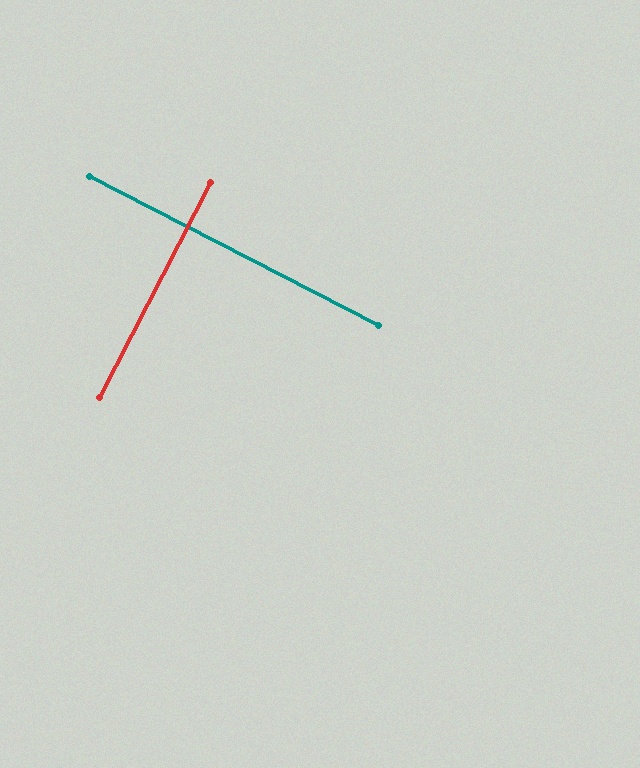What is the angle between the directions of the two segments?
Approximately 90 degrees.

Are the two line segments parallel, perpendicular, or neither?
Perpendicular — they meet at approximately 90°.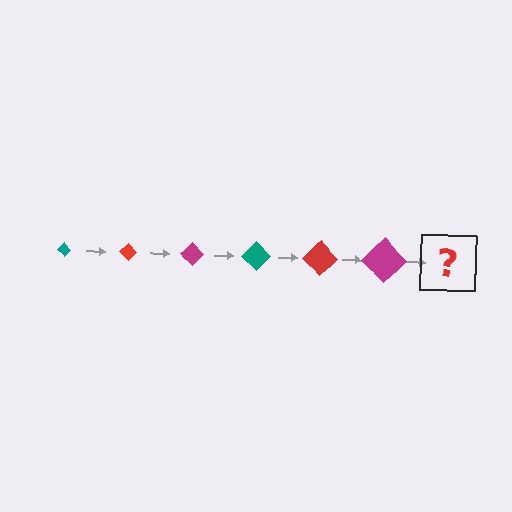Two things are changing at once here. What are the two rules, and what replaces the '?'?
The two rules are that the diamond grows larger each step and the color cycles through teal, red, and magenta. The '?' should be a teal diamond, larger than the previous one.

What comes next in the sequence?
The next element should be a teal diamond, larger than the previous one.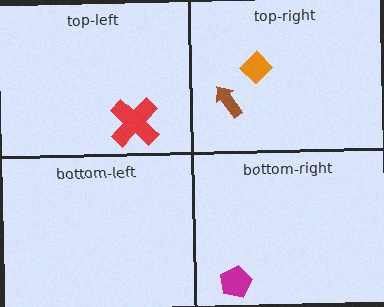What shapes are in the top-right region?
The brown arrow, the orange diamond.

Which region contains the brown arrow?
The top-right region.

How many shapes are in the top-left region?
1.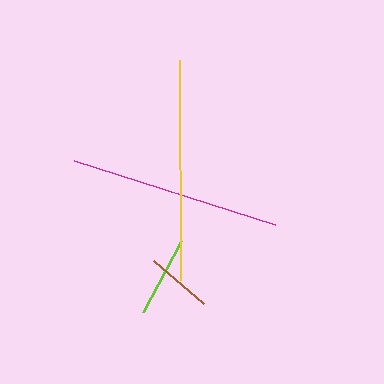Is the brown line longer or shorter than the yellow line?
The yellow line is longer than the brown line.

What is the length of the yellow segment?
The yellow segment is approximately 220 pixels long.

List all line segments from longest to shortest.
From longest to shortest: yellow, magenta, lime, brown.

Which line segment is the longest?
The yellow line is the longest at approximately 220 pixels.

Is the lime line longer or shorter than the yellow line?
The yellow line is longer than the lime line.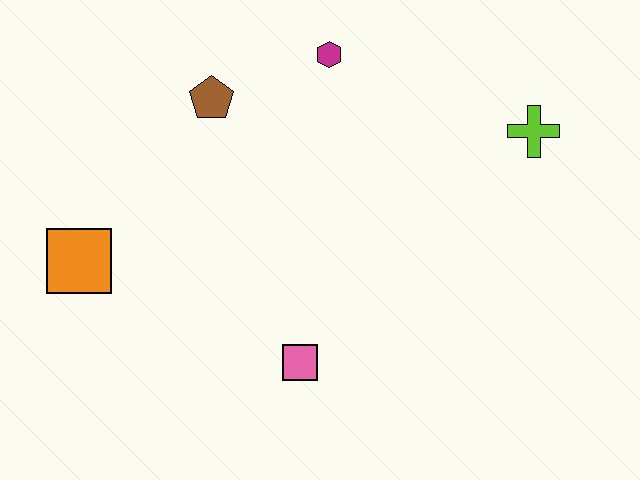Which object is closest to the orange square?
The brown pentagon is closest to the orange square.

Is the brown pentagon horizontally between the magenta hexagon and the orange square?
Yes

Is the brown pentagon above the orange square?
Yes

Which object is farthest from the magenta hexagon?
The orange square is farthest from the magenta hexagon.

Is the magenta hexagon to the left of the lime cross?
Yes